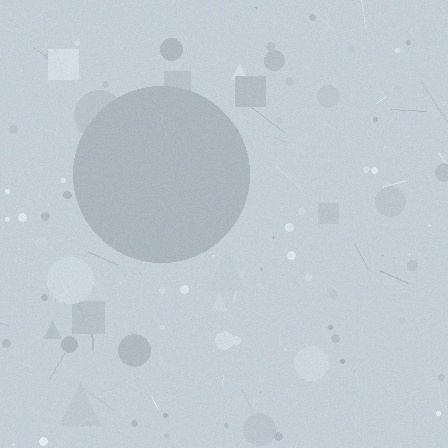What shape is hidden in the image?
A circle is hidden in the image.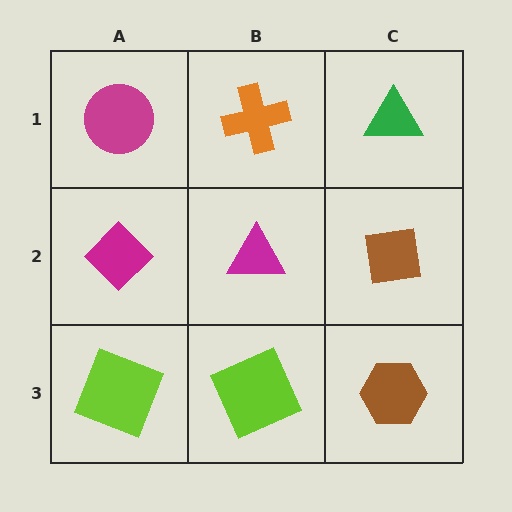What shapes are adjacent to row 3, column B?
A magenta triangle (row 2, column B), a lime square (row 3, column A), a brown hexagon (row 3, column C).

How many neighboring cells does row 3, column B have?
3.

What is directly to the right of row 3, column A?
A lime square.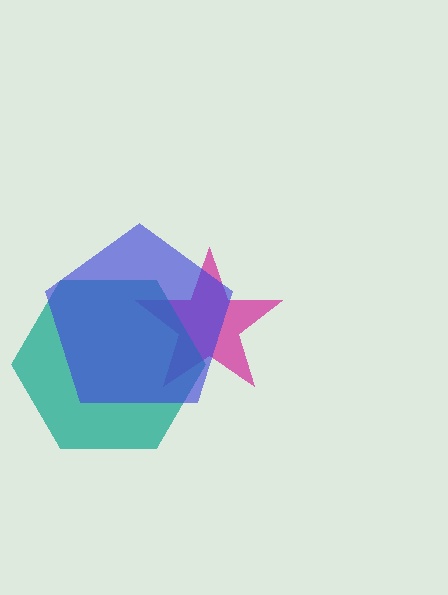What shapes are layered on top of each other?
The layered shapes are: a magenta star, a teal hexagon, a blue pentagon.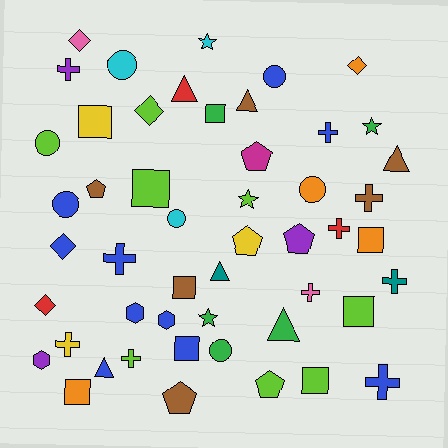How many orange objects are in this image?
There are 4 orange objects.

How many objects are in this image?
There are 50 objects.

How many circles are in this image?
There are 7 circles.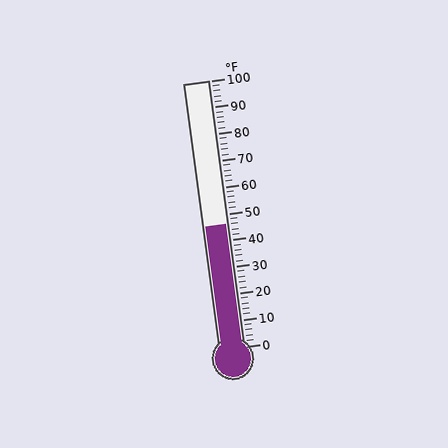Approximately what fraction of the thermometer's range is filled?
The thermometer is filled to approximately 45% of its range.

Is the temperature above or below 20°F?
The temperature is above 20°F.